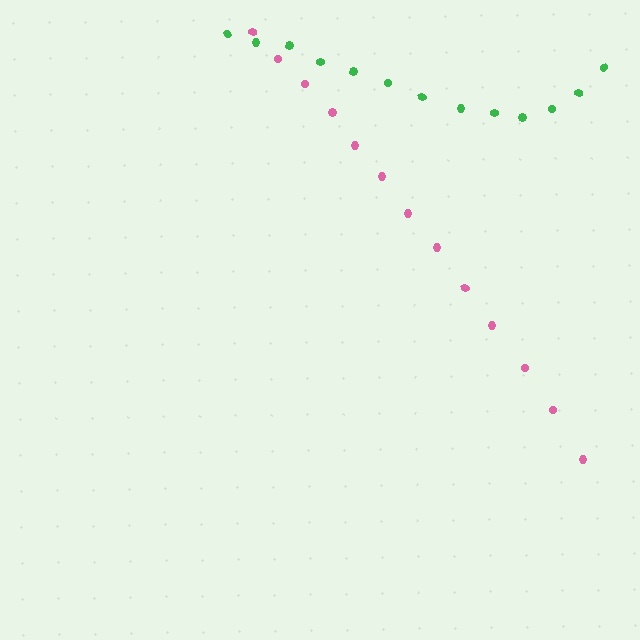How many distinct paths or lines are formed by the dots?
There are 2 distinct paths.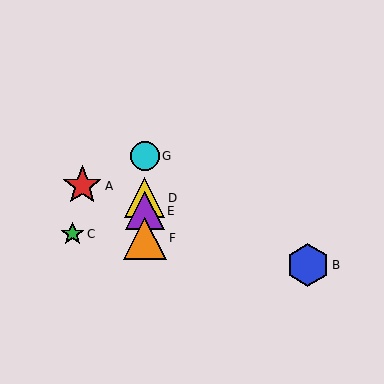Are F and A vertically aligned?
No, F is at x≈145 and A is at x≈82.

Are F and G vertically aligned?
Yes, both are at x≈145.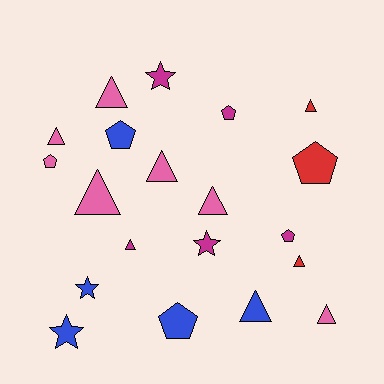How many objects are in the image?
There are 20 objects.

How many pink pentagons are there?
There is 1 pink pentagon.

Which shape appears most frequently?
Triangle, with 10 objects.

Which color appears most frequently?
Pink, with 7 objects.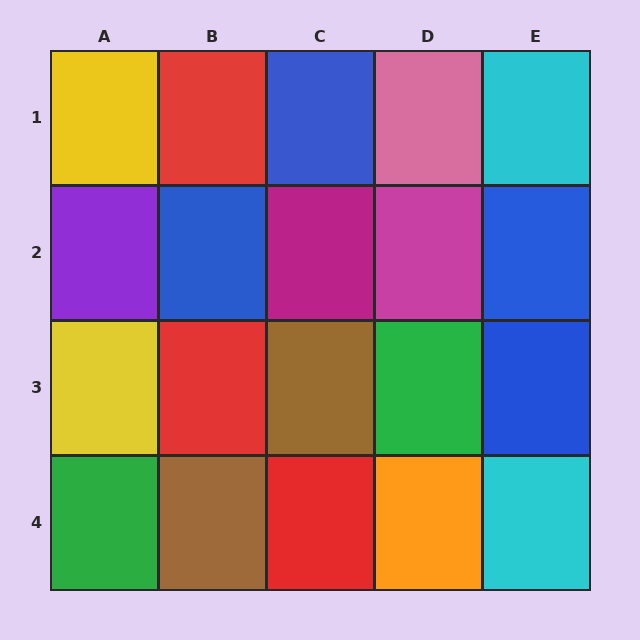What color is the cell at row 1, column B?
Red.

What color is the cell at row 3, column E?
Blue.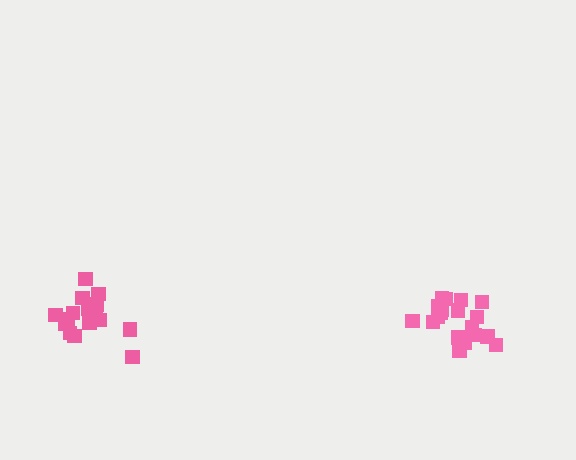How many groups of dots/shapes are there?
There are 2 groups.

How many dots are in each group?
Group 1: 20 dots, Group 2: 17 dots (37 total).